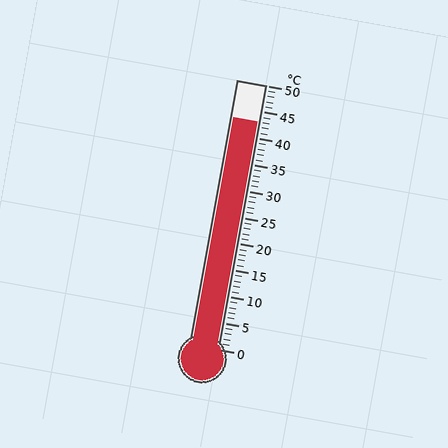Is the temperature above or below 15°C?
The temperature is above 15°C.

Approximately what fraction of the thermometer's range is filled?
The thermometer is filled to approximately 85% of its range.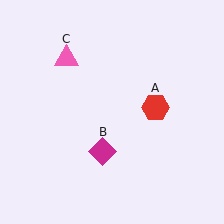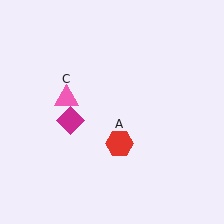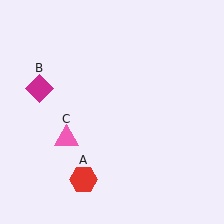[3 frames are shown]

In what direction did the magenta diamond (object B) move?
The magenta diamond (object B) moved up and to the left.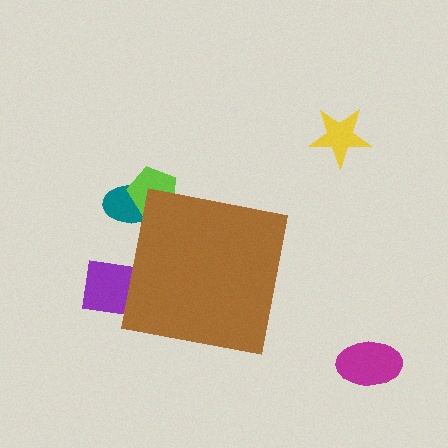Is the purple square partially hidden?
Yes, the purple square is partially hidden behind the brown square.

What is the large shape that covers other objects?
A brown square.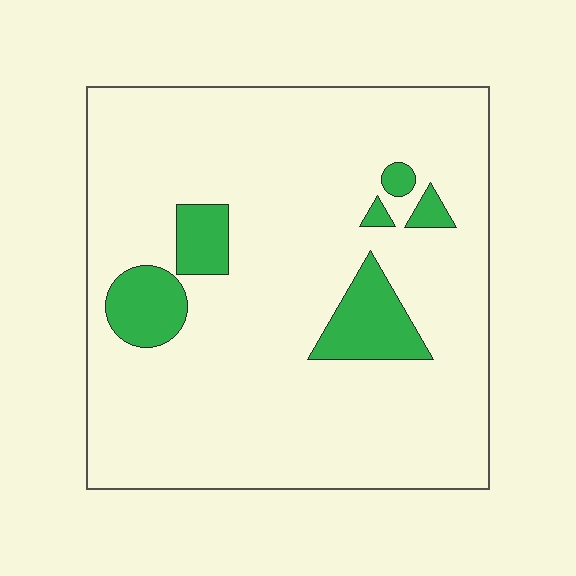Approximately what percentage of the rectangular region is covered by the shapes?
Approximately 10%.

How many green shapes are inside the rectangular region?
6.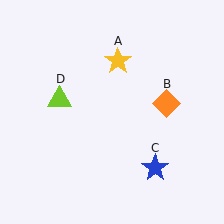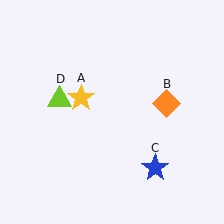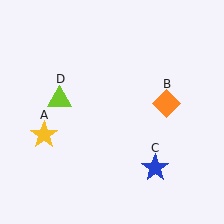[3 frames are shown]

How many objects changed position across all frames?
1 object changed position: yellow star (object A).